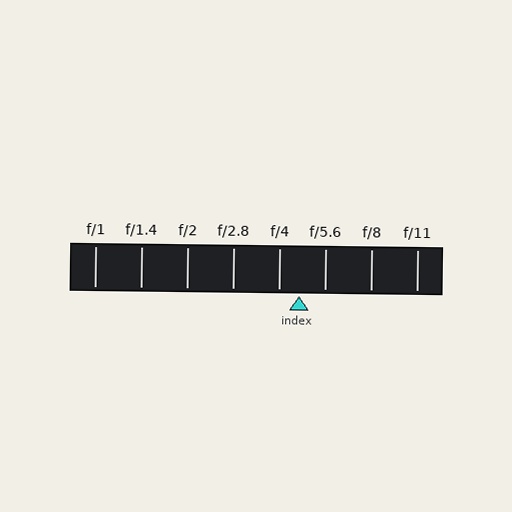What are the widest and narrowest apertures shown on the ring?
The widest aperture shown is f/1 and the narrowest is f/11.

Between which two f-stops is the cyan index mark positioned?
The index mark is between f/4 and f/5.6.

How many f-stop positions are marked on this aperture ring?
There are 8 f-stop positions marked.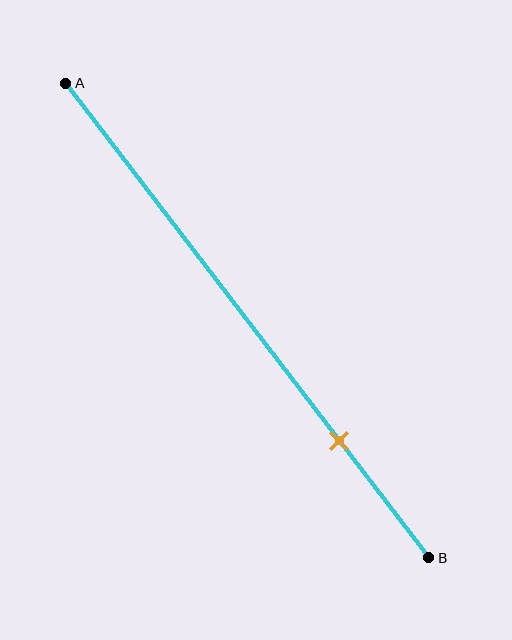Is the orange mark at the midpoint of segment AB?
No, the mark is at about 75% from A, not at the 50% midpoint.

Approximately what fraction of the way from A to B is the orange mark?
The orange mark is approximately 75% of the way from A to B.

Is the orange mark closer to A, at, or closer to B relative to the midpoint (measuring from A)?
The orange mark is closer to point B than the midpoint of segment AB.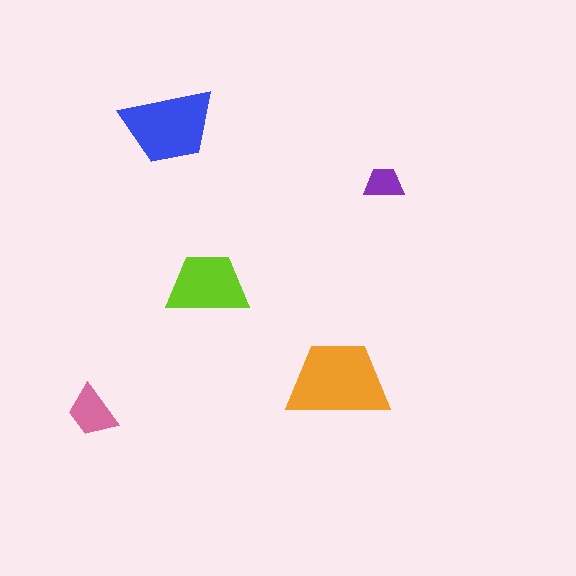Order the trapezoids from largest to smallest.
the orange one, the blue one, the lime one, the pink one, the purple one.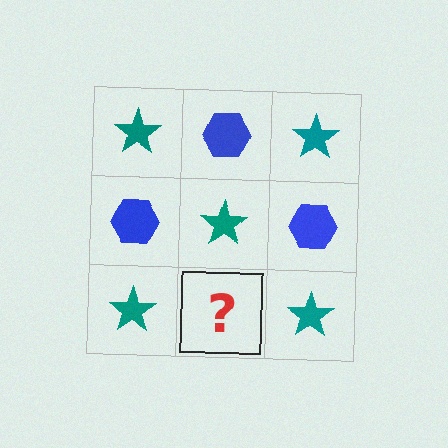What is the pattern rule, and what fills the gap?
The rule is that it alternates teal star and blue hexagon in a checkerboard pattern. The gap should be filled with a blue hexagon.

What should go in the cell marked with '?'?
The missing cell should contain a blue hexagon.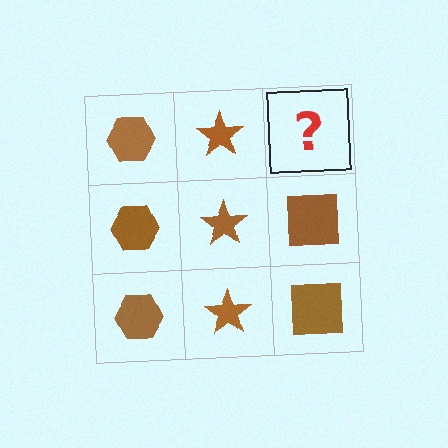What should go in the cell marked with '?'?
The missing cell should contain a brown square.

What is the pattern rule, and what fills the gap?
The rule is that each column has a consistent shape. The gap should be filled with a brown square.